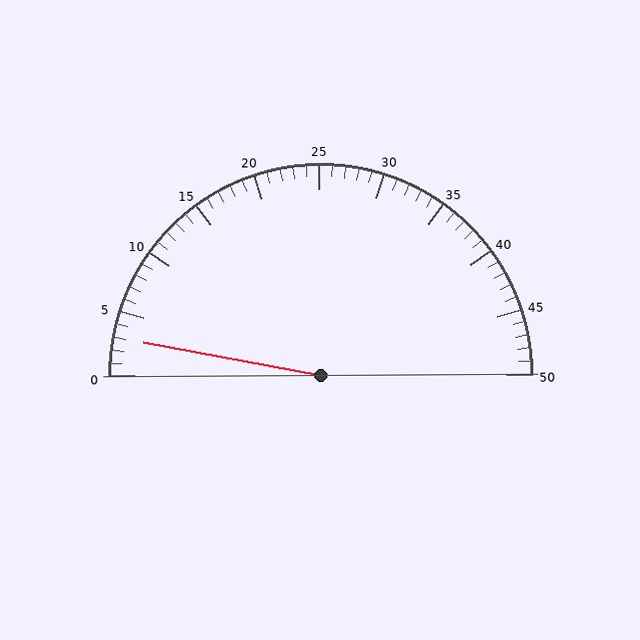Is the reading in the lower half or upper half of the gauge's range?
The reading is in the lower half of the range (0 to 50).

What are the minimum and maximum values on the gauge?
The gauge ranges from 0 to 50.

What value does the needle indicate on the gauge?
The needle indicates approximately 3.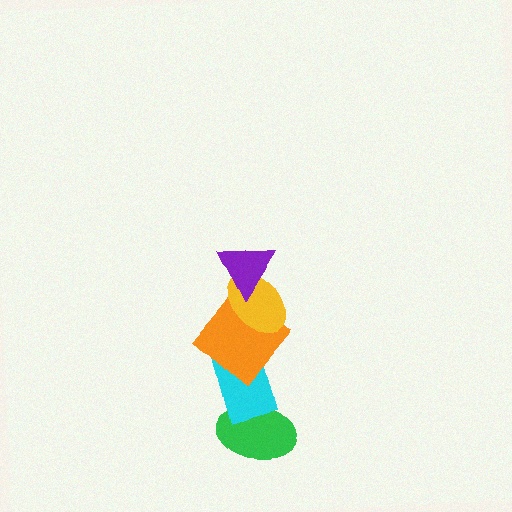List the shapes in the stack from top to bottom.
From top to bottom: the purple triangle, the yellow ellipse, the orange diamond, the cyan rectangle, the green ellipse.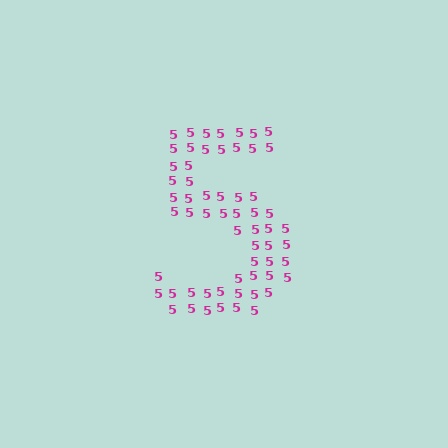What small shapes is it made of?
It is made of small digit 5's.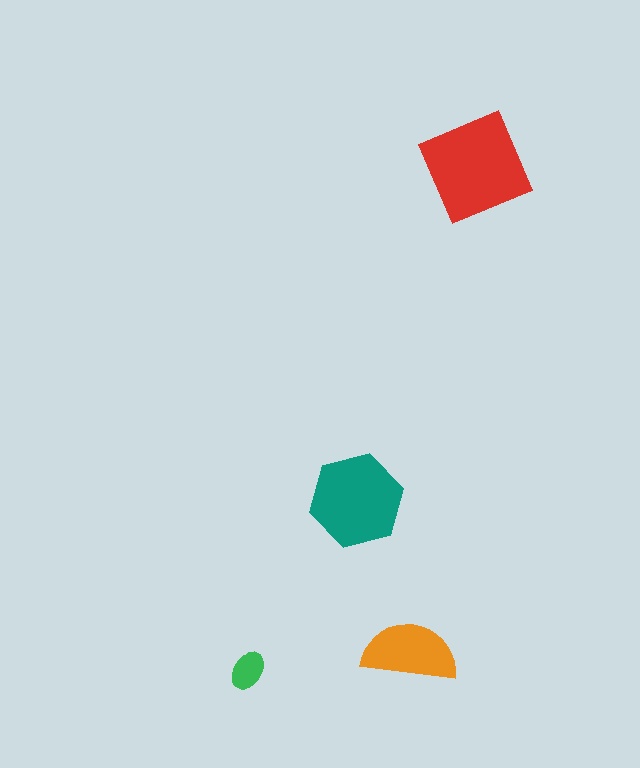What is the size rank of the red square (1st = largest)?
1st.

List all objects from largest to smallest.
The red square, the teal hexagon, the orange semicircle, the green ellipse.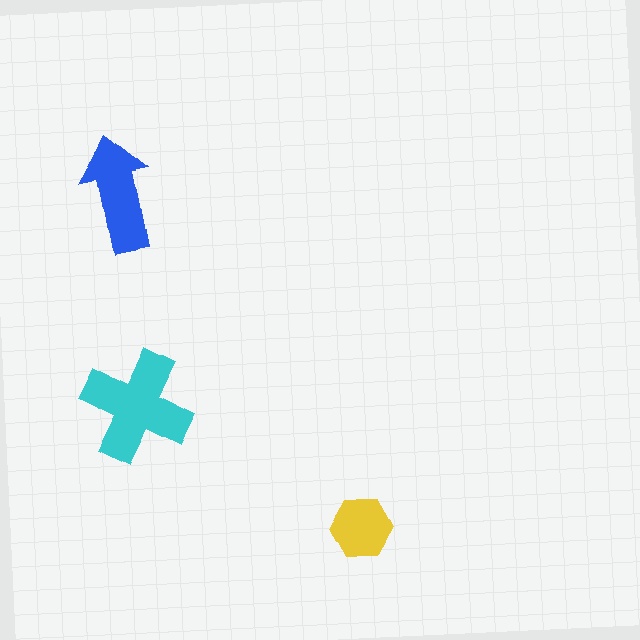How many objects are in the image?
There are 3 objects in the image.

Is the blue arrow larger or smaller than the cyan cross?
Smaller.